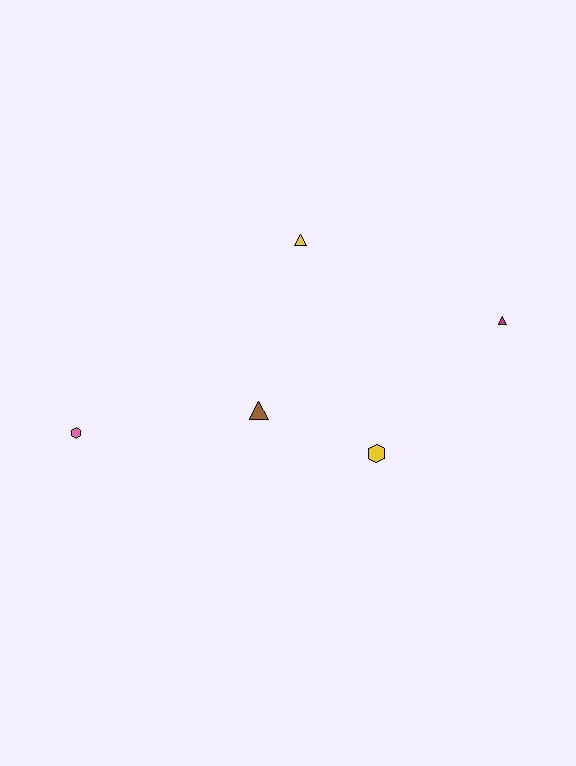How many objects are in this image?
There are 5 objects.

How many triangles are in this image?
There are 3 triangles.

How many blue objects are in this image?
There are no blue objects.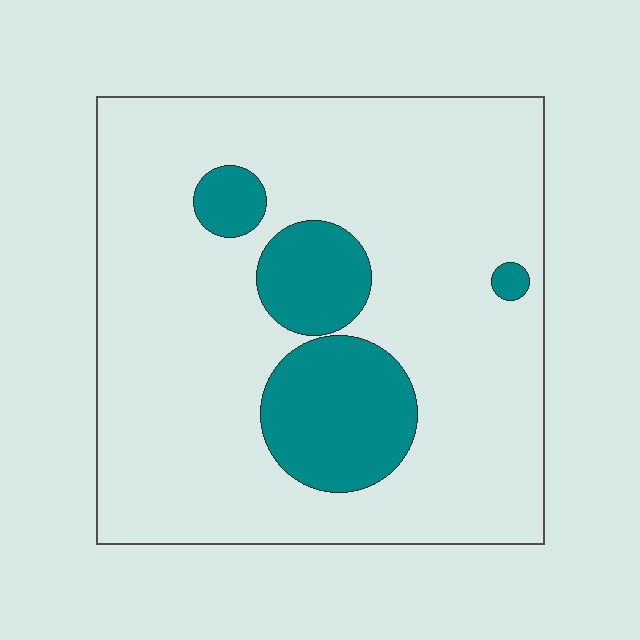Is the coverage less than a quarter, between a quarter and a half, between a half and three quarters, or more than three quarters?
Less than a quarter.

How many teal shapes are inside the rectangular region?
4.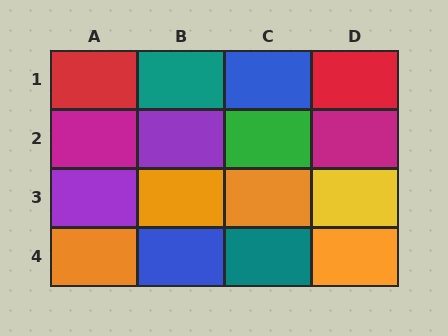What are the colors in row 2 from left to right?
Magenta, purple, green, magenta.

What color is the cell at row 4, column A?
Orange.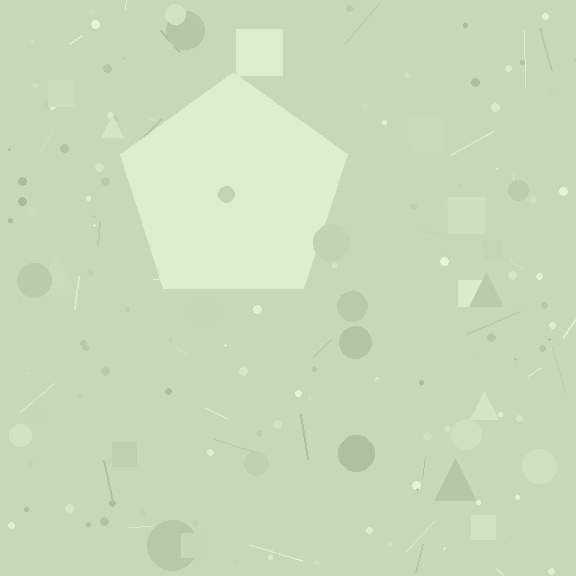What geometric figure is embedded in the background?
A pentagon is embedded in the background.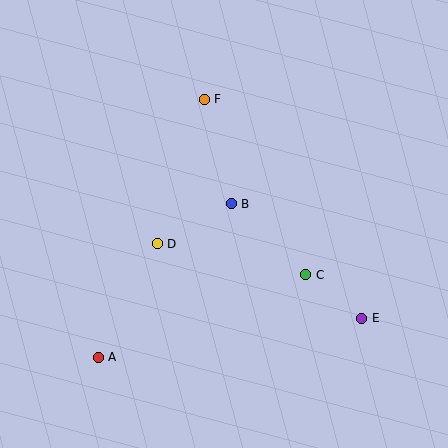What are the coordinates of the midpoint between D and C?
The midpoint between D and C is at (231, 259).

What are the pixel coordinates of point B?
Point B is at (231, 204).